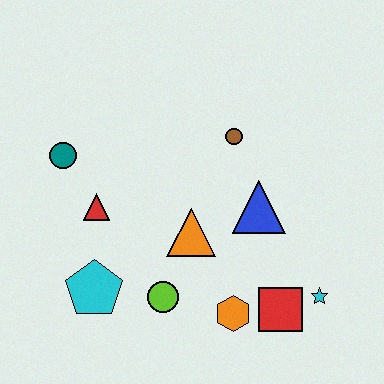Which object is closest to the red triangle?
The teal circle is closest to the red triangle.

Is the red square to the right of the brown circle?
Yes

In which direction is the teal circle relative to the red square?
The teal circle is to the left of the red square.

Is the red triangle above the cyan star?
Yes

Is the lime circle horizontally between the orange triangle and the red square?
No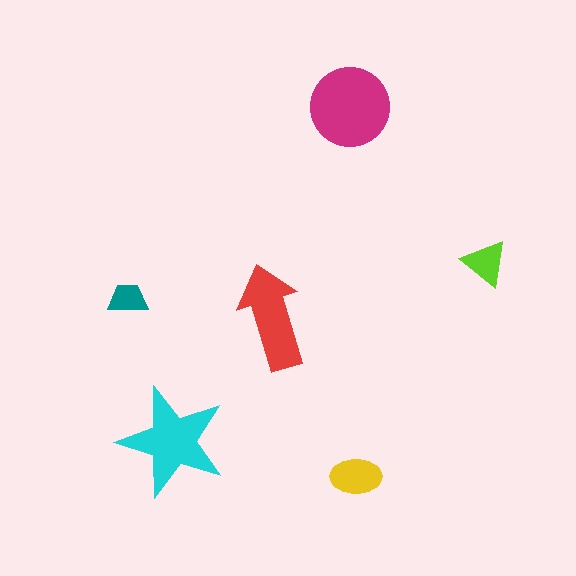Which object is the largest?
The magenta circle.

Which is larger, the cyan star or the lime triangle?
The cyan star.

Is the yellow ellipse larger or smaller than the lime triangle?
Larger.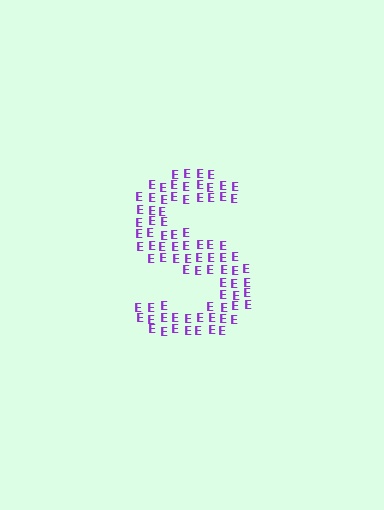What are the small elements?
The small elements are letter E's.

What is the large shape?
The large shape is the letter S.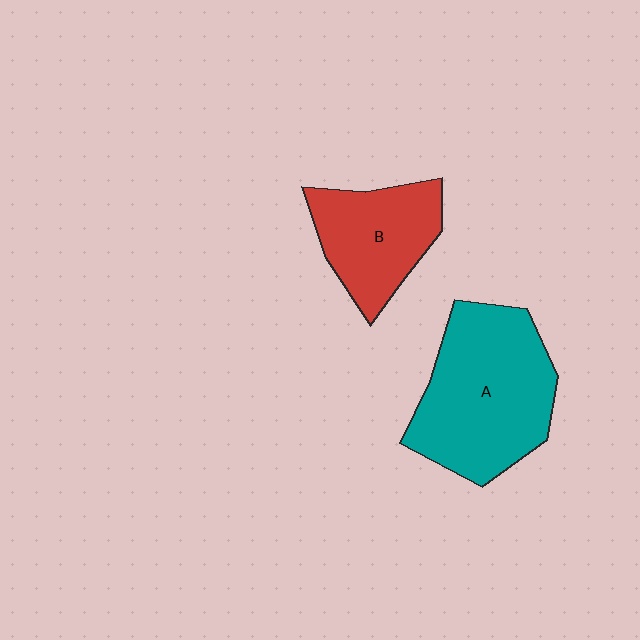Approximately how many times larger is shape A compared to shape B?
Approximately 1.6 times.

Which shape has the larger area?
Shape A (teal).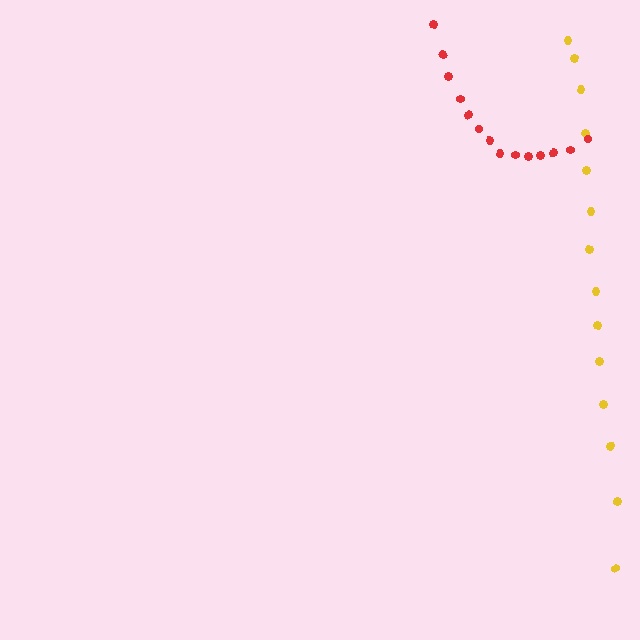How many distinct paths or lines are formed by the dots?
There are 2 distinct paths.